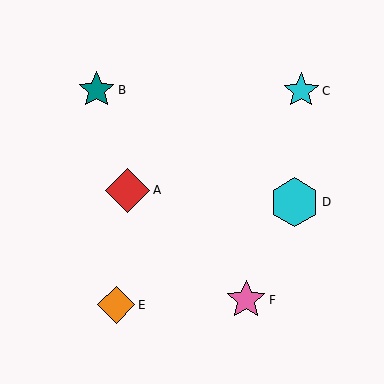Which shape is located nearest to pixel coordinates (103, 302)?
The orange diamond (labeled E) at (116, 305) is nearest to that location.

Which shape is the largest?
The cyan hexagon (labeled D) is the largest.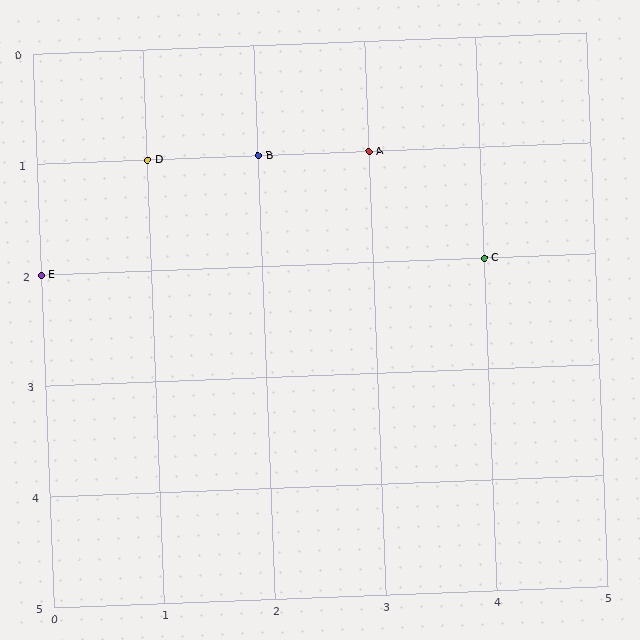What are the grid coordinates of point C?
Point C is at grid coordinates (4, 2).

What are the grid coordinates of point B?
Point B is at grid coordinates (2, 1).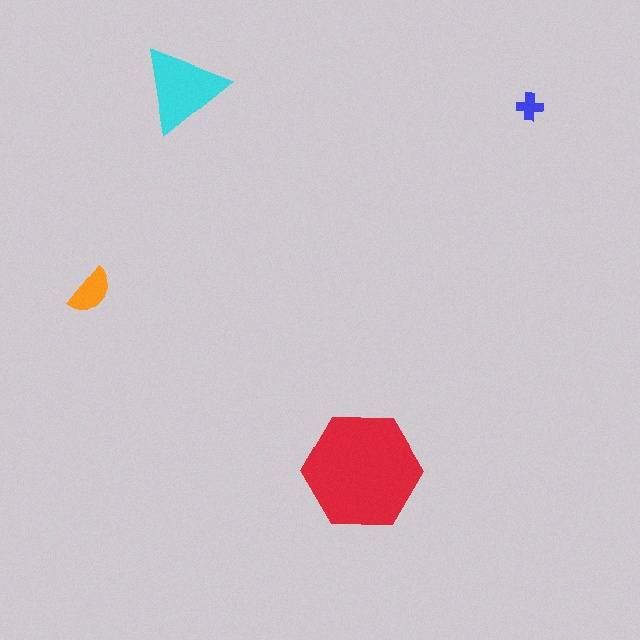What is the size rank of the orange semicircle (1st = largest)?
3rd.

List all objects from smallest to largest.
The blue cross, the orange semicircle, the cyan triangle, the red hexagon.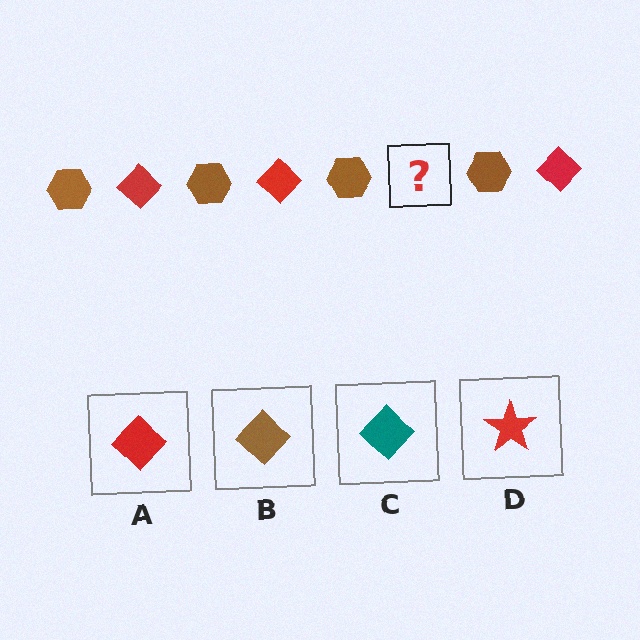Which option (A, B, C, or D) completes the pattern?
A.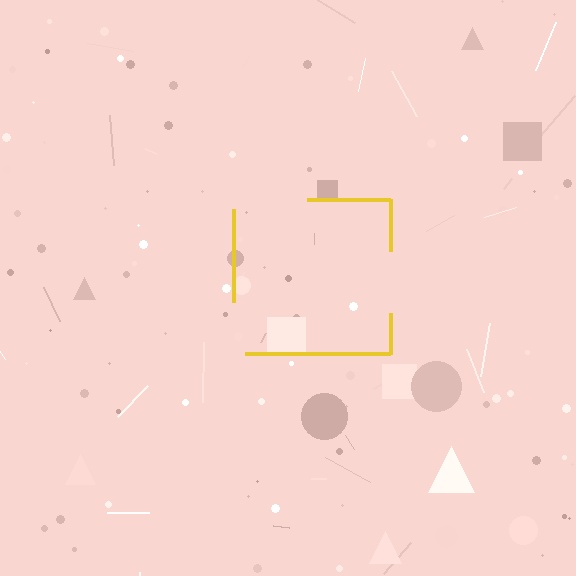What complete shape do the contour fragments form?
The contour fragments form a square.